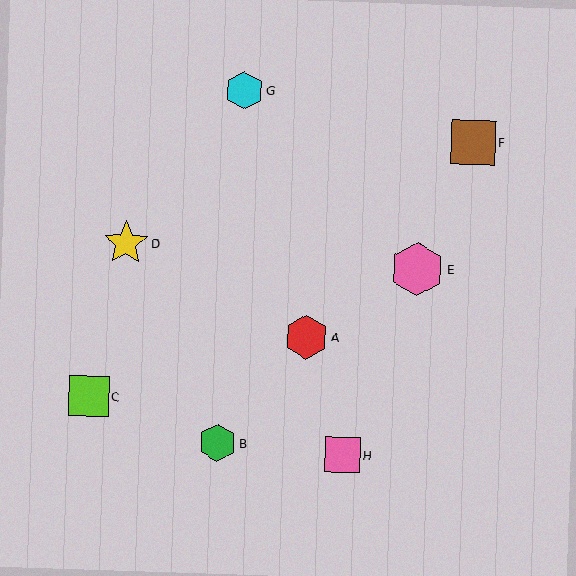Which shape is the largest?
The pink hexagon (labeled E) is the largest.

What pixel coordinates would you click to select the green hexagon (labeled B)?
Click at (217, 443) to select the green hexagon B.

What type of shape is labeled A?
Shape A is a red hexagon.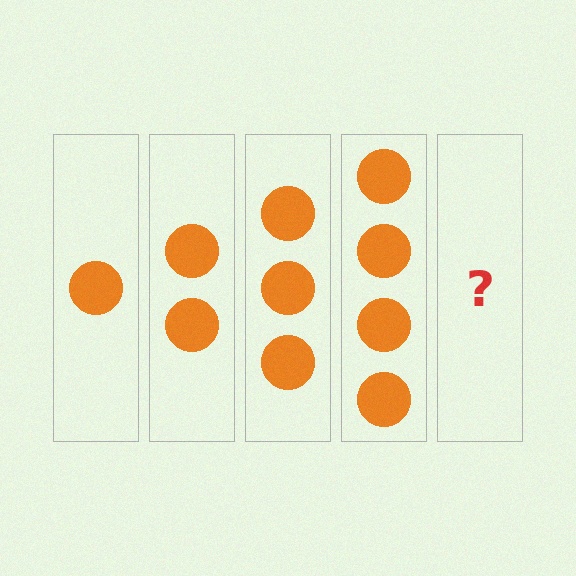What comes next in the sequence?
The next element should be 5 circles.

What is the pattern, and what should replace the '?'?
The pattern is that each step adds one more circle. The '?' should be 5 circles.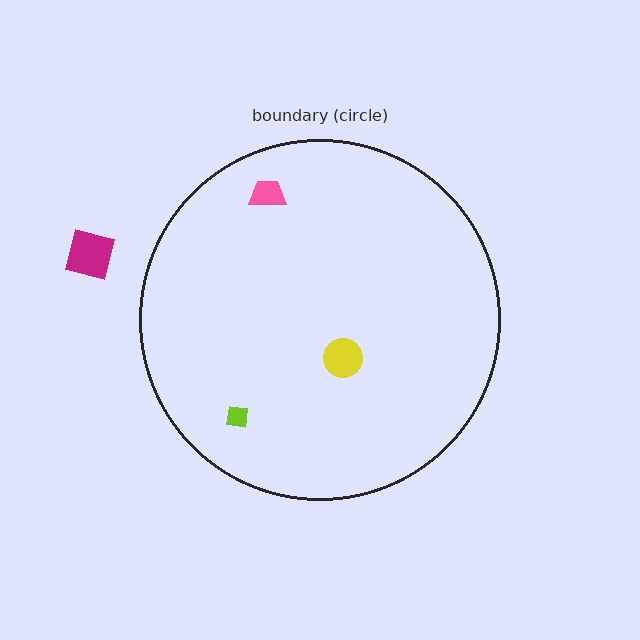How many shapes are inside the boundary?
3 inside, 1 outside.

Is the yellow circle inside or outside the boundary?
Inside.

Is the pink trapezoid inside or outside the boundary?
Inside.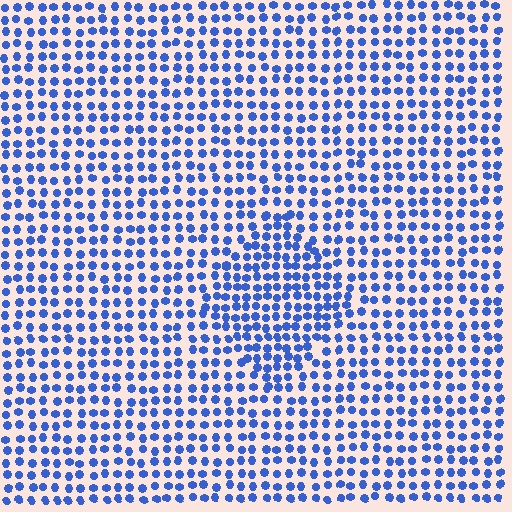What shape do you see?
I see a diamond.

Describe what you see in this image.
The image contains small blue elements arranged at two different densities. A diamond-shaped region is visible where the elements are more densely packed than the surrounding area.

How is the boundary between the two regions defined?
The boundary is defined by a change in element density (approximately 1.5x ratio). All elements are the same color, size, and shape.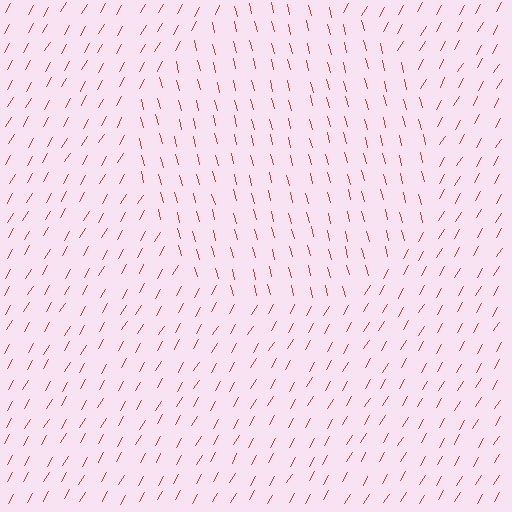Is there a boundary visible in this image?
Yes, there is a texture boundary formed by a change in line orientation.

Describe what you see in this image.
The image is filled with small red line segments. A circle region in the image has lines oriented differently from the surrounding lines, creating a visible texture boundary.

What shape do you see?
I see a circle.